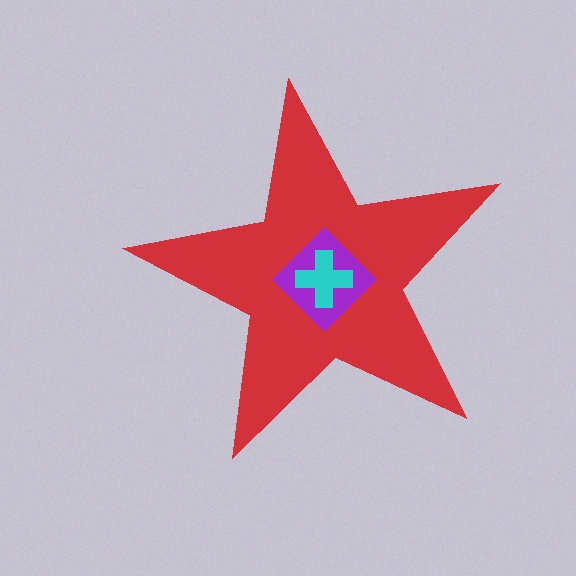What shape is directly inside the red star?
The purple diamond.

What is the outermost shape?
The red star.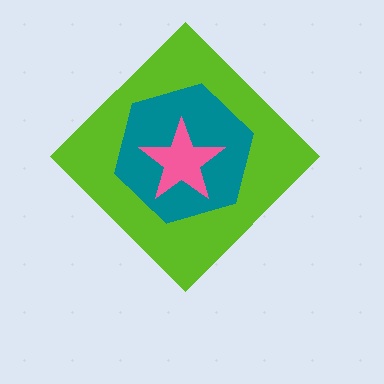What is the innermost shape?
The pink star.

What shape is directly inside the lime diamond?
The teal hexagon.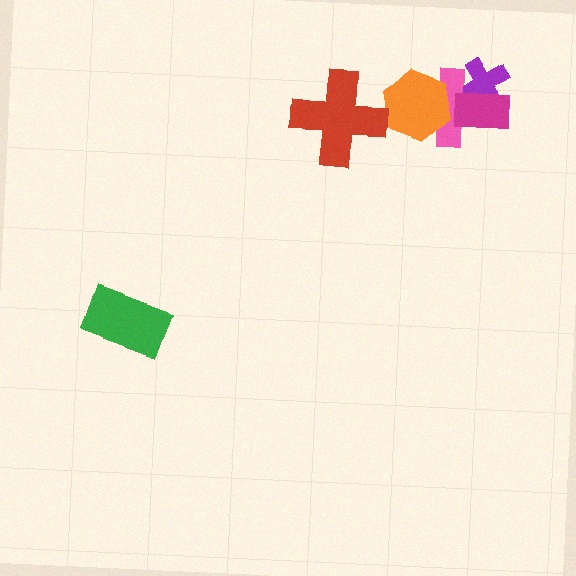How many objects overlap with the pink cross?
3 objects overlap with the pink cross.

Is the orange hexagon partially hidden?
No, no other shape covers it.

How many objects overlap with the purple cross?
2 objects overlap with the purple cross.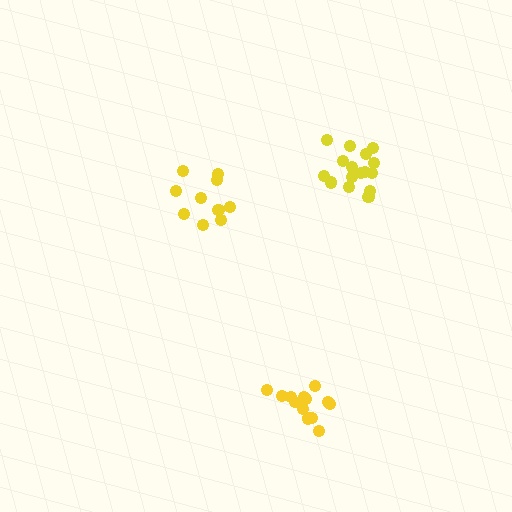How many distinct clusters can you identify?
There are 3 distinct clusters.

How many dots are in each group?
Group 1: 13 dots, Group 2: 16 dots, Group 3: 10 dots (39 total).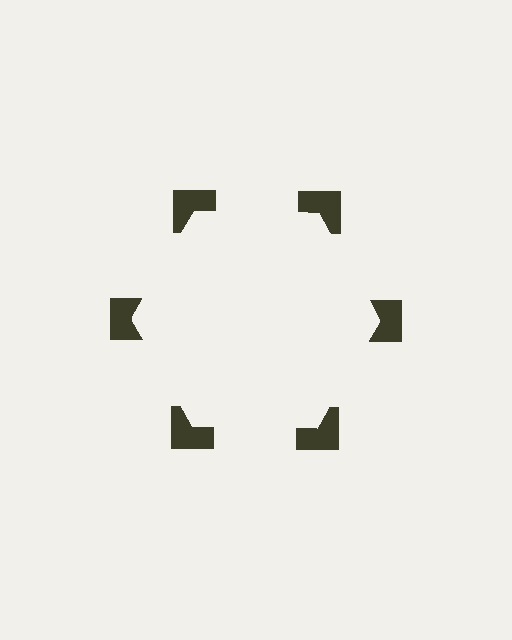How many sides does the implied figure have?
6 sides.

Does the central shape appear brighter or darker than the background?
It typically appears slightly brighter than the background, even though no actual brightness change is drawn.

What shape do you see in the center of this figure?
An illusory hexagon — its edges are inferred from the aligned wedge cuts in the notched squares, not physically drawn.